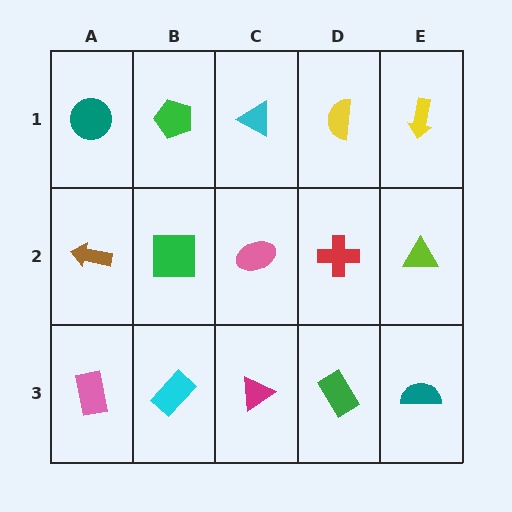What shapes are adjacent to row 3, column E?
A lime triangle (row 2, column E), a green rectangle (row 3, column D).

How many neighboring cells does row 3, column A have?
2.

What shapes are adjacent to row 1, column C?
A pink ellipse (row 2, column C), a green pentagon (row 1, column B), a yellow semicircle (row 1, column D).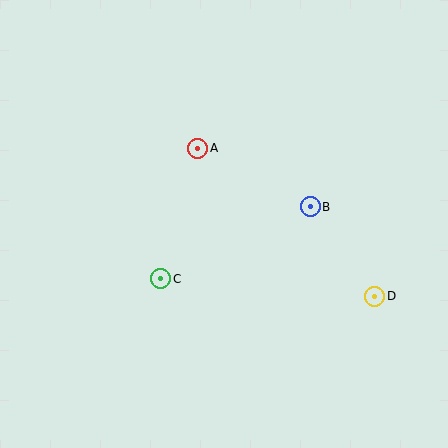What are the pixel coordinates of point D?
Point D is at (374, 296).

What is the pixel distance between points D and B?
The distance between D and B is 110 pixels.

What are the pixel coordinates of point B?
Point B is at (310, 207).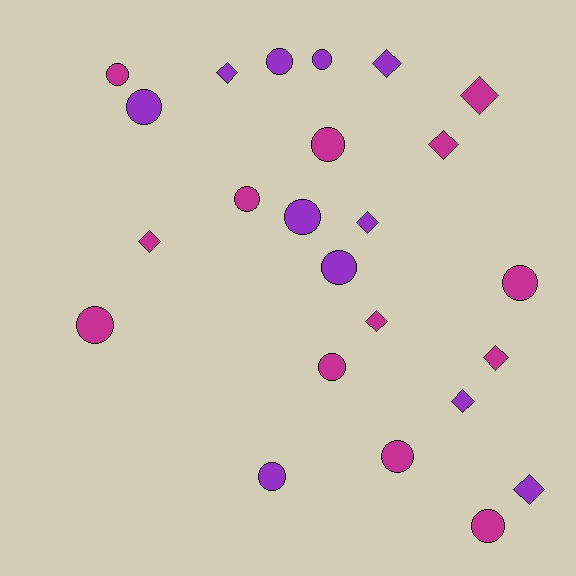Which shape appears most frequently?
Circle, with 14 objects.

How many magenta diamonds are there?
There are 5 magenta diamonds.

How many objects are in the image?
There are 24 objects.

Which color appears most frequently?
Magenta, with 13 objects.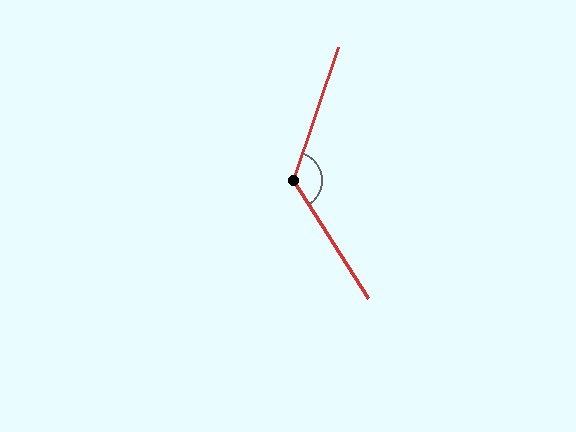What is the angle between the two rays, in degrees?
Approximately 129 degrees.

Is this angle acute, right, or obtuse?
It is obtuse.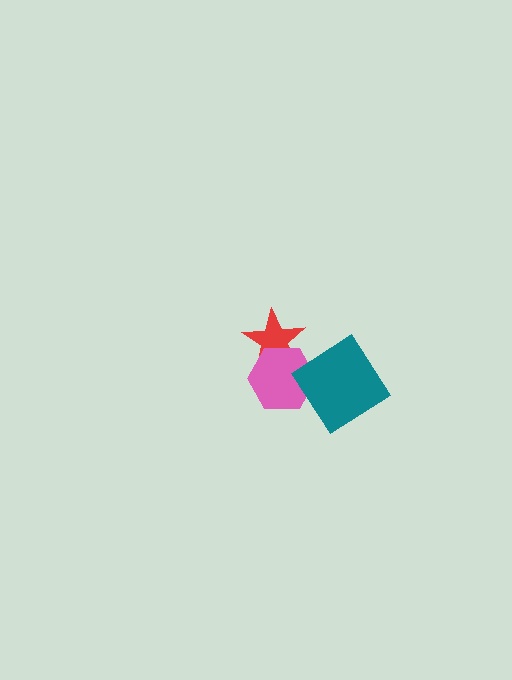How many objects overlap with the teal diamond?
1 object overlaps with the teal diamond.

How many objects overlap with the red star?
1 object overlaps with the red star.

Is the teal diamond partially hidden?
No, no other shape covers it.